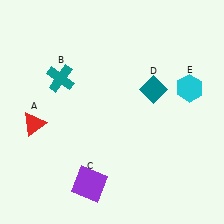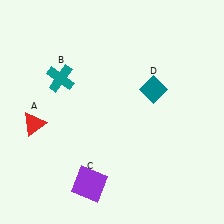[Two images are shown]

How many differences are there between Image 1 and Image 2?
There is 1 difference between the two images.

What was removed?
The cyan hexagon (E) was removed in Image 2.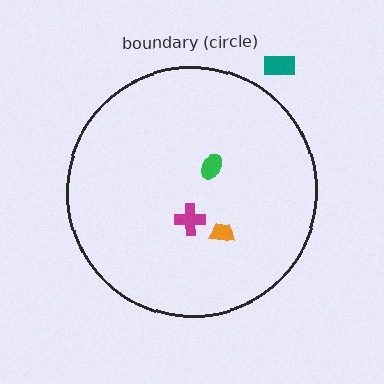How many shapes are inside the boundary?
3 inside, 1 outside.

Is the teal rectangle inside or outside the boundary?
Outside.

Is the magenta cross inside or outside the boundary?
Inside.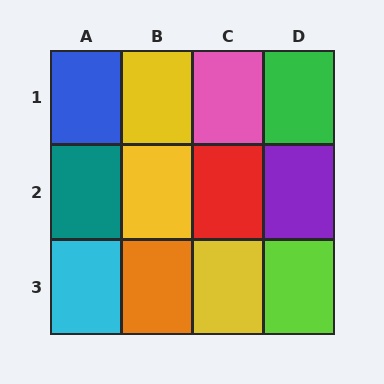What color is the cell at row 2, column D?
Purple.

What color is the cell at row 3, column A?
Cyan.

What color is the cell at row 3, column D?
Lime.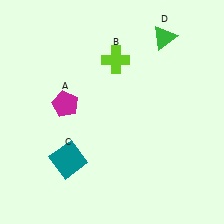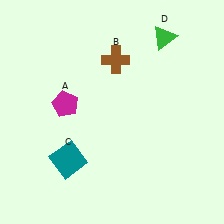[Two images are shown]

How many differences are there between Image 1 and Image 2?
There is 1 difference between the two images.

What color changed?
The cross (B) changed from lime in Image 1 to brown in Image 2.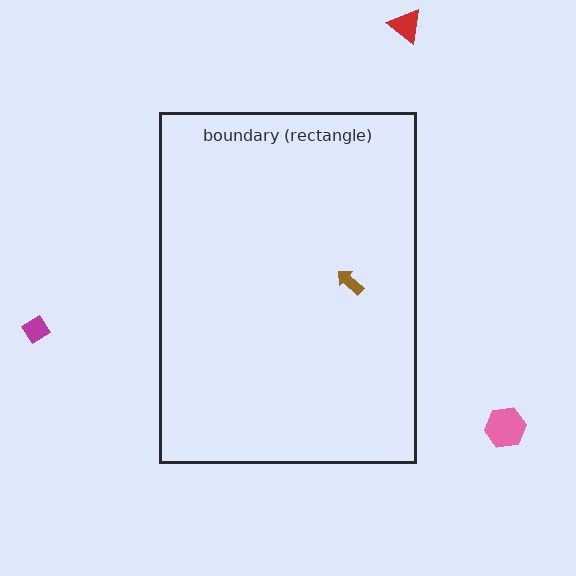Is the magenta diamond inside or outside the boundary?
Outside.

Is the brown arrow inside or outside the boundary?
Inside.